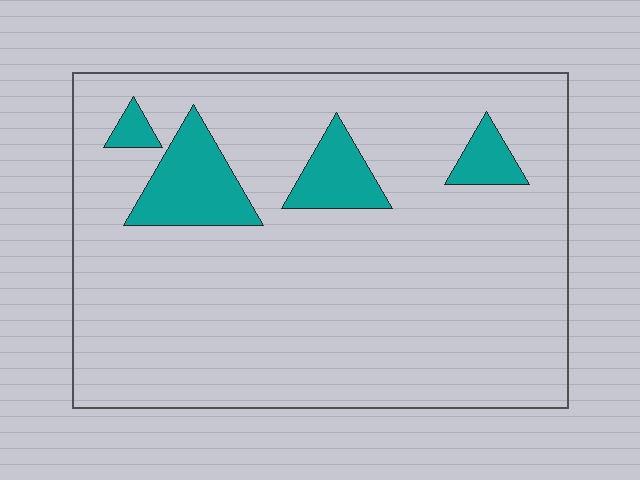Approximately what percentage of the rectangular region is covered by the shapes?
Approximately 10%.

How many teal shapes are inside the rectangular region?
4.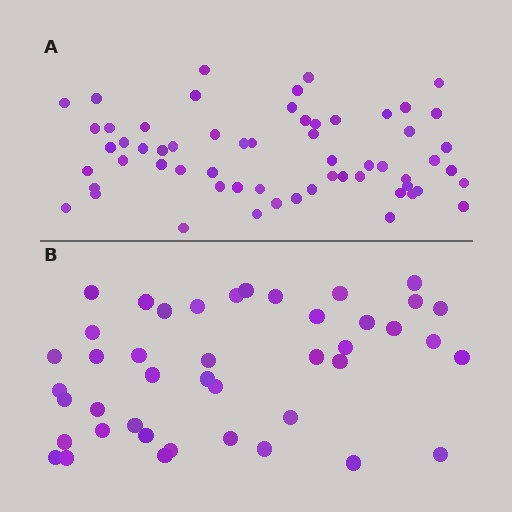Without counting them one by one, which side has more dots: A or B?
Region A (the top region) has more dots.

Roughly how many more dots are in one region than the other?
Region A has approximately 15 more dots than region B.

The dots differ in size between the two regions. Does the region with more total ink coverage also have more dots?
No. Region B has more total ink coverage because its dots are larger, but region A actually contains more individual dots. Total area can be misleading — the number of items is what matters here.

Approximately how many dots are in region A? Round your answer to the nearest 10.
About 60 dots.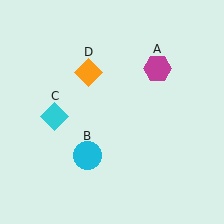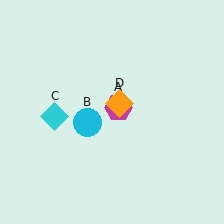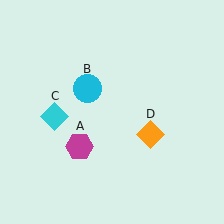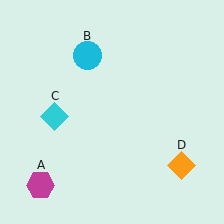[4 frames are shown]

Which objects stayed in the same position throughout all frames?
Cyan diamond (object C) remained stationary.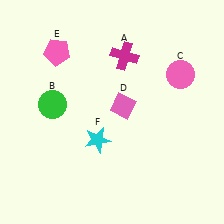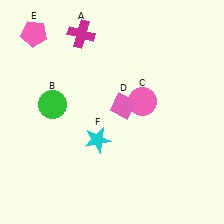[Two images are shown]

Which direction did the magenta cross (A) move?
The magenta cross (A) moved left.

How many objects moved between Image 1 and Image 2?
3 objects moved between the two images.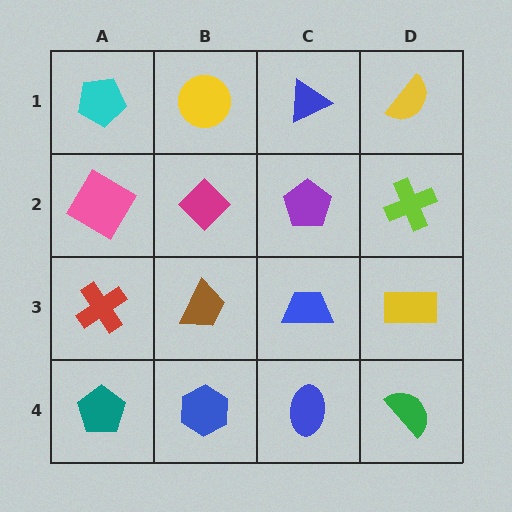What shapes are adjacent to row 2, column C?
A blue triangle (row 1, column C), a blue trapezoid (row 3, column C), a magenta diamond (row 2, column B), a lime cross (row 2, column D).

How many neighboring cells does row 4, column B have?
3.